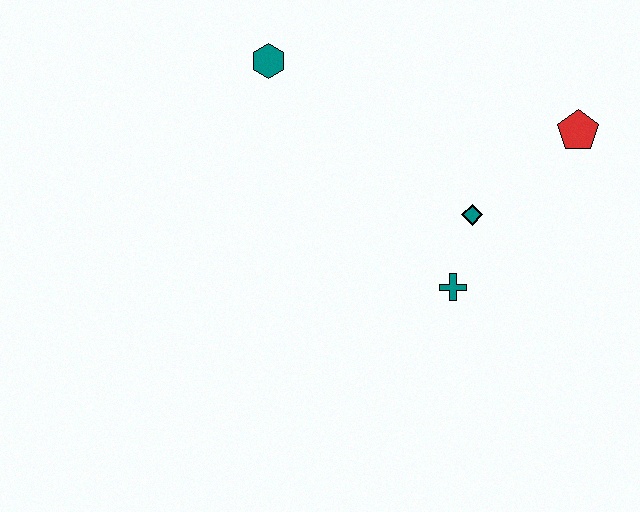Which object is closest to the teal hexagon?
The teal diamond is closest to the teal hexagon.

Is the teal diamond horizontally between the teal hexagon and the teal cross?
No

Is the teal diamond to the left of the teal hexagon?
No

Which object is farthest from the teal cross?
The teal hexagon is farthest from the teal cross.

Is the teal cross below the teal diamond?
Yes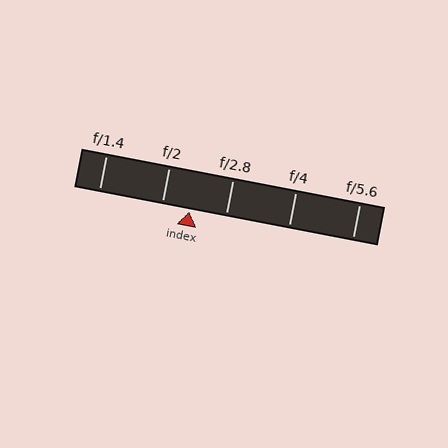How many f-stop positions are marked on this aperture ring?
There are 5 f-stop positions marked.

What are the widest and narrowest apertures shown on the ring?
The widest aperture shown is f/1.4 and the narrowest is f/5.6.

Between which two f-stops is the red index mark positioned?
The index mark is between f/2 and f/2.8.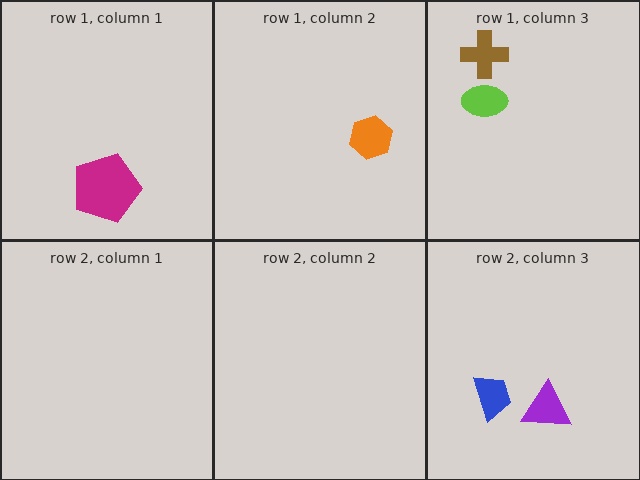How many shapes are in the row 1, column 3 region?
2.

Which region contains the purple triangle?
The row 2, column 3 region.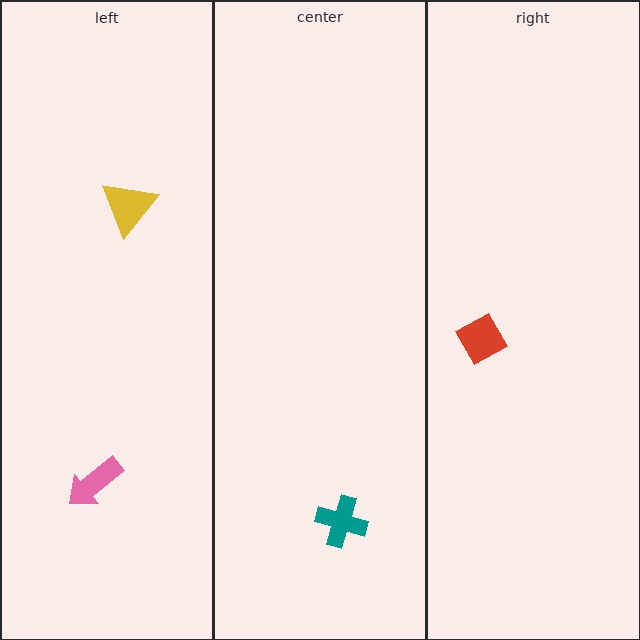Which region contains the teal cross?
The center region.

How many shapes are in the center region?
1.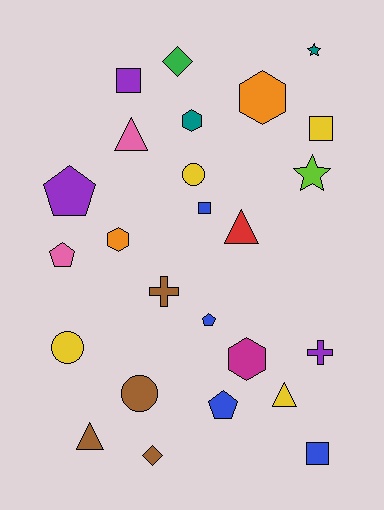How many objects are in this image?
There are 25 objects.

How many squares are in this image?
There are 4 squares.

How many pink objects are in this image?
There are 2 pink objects.